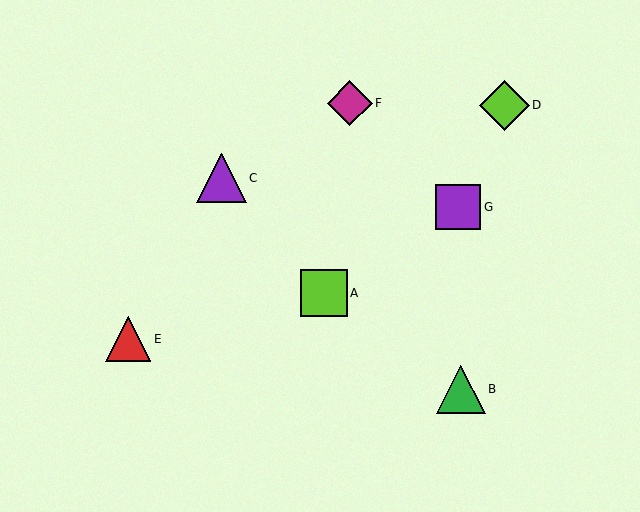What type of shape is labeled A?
Shape A is a lime square.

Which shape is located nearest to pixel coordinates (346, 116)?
The magenta diamond (labeled F) at (350, 103) is nearest to that location.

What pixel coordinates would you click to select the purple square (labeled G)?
Click at (458, 207) to select the purple square G.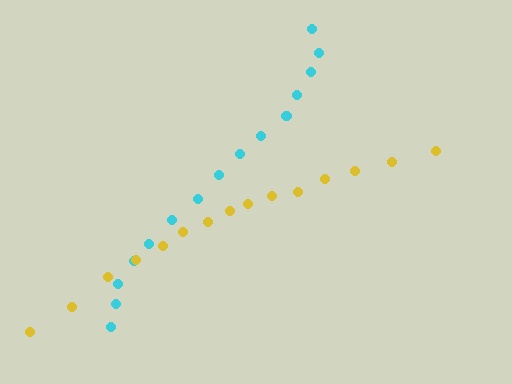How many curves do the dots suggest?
There are 2 distinct paths.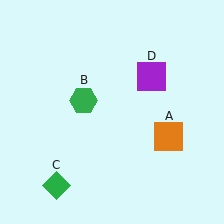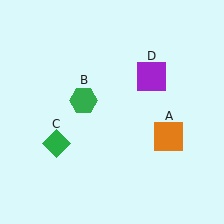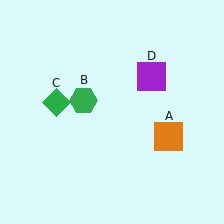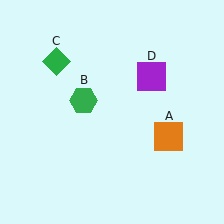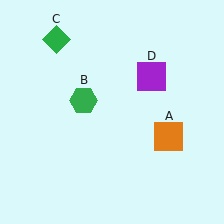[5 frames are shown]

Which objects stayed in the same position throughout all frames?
Orange square (object A) and green hexagon (object B) and purple square (object D) remained stationary.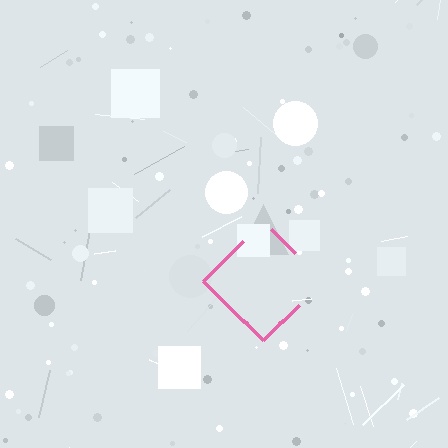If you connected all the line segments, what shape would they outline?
They would outline a diamond.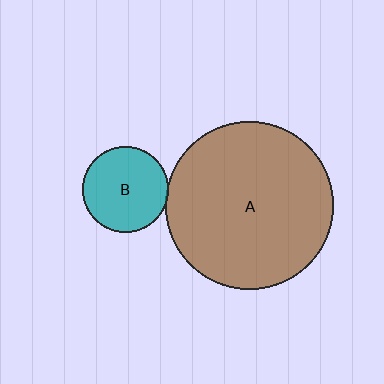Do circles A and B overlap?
Yes.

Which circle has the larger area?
Circle A (brown).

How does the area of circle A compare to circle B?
Approximately 3.8 times.